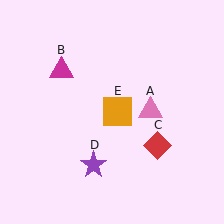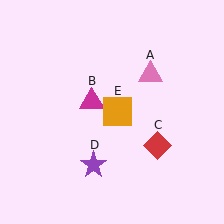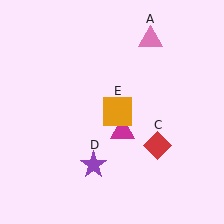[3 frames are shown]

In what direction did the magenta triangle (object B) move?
The magenta triangle (object B) moved down and to the right.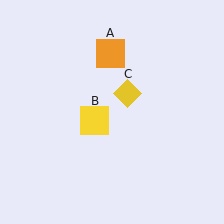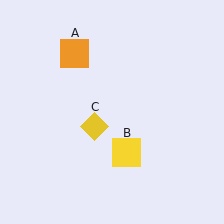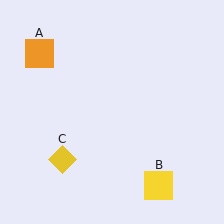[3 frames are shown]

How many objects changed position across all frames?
3 objects changed position: orange square (object A), yellow square (object B), yellow diamond (object C).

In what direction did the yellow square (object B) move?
The yellow square (object B) moved down and to the right.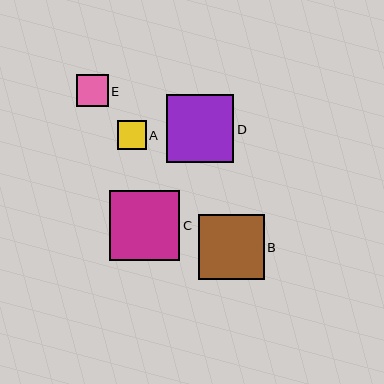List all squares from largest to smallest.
From largest to smallest: C, D, B, E, A.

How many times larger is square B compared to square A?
Square B is approximately 2.3 times the size of square A.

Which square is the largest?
Square C is the largest with a size of approximately 70 pixels.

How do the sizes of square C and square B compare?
Square C and square B are approximately the same size.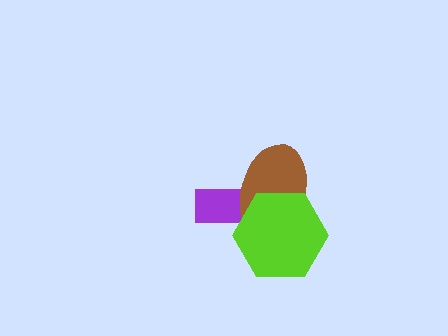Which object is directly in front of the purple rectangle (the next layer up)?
The brown ellipse is directly in front of the purple rectangle.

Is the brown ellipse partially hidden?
Yes, it is partially covered by another shape.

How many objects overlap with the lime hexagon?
2 objects overlap with the lime hexagon.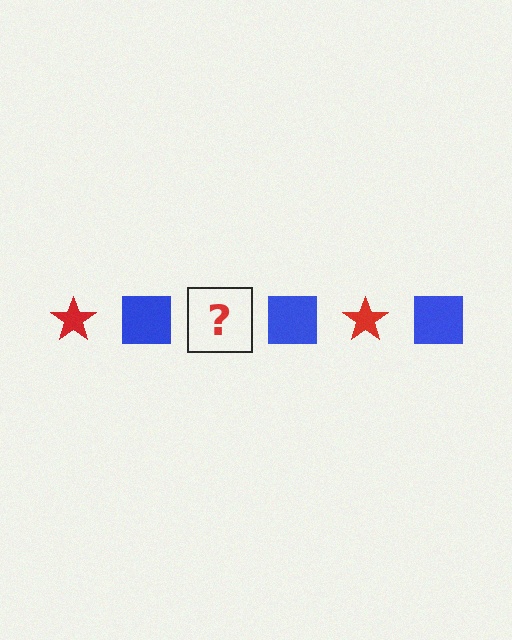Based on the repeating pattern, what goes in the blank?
The blank should be a red star.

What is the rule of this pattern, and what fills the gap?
The rule is that the pattern alternates between red star and blue square. The gap should be filled with a red star.